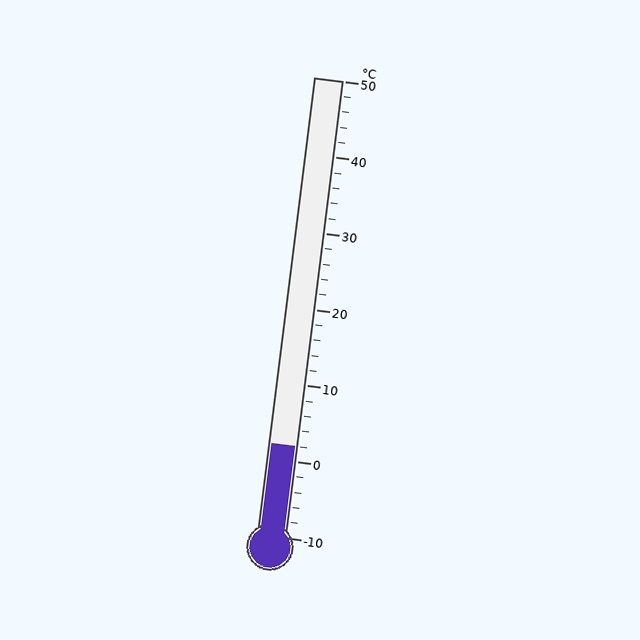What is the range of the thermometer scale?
The thermometer scale ranges from -10°C to 50°C.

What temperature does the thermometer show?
The thermometer shows approximately 2°C.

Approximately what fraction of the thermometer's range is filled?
The thermometer is filled to approximately 20% of its range.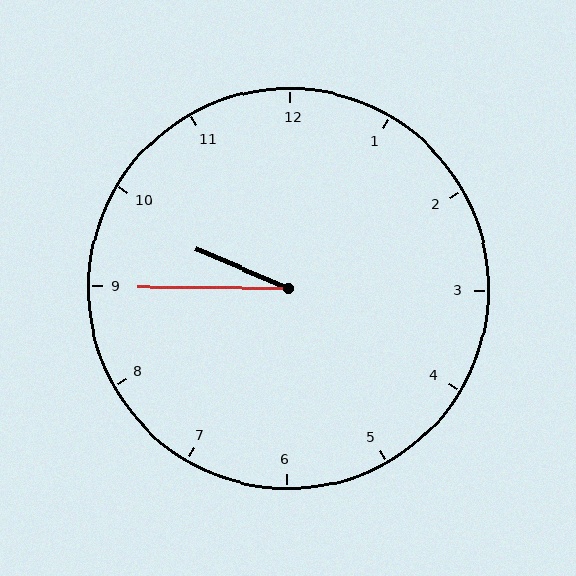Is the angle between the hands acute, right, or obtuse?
It is acute.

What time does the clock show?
9:45.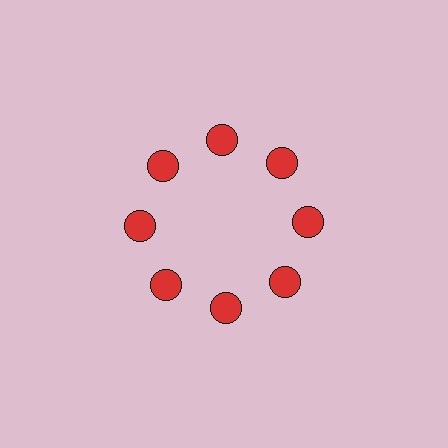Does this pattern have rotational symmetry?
Yes, this pattern has 8-fold rotational symmetry. It looks the same after rotating 45 degrees around the center.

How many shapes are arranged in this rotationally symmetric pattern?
There are 8 shapes, arranged in 8 groups of 1.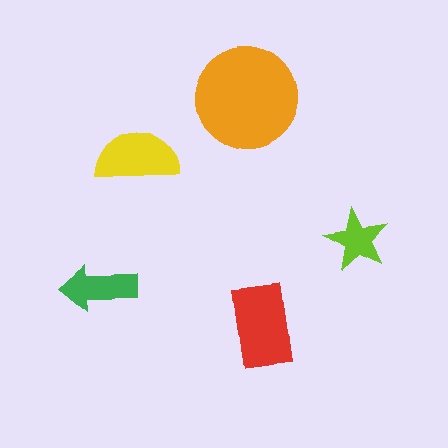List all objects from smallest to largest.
The lime star, the green arrow, the yellow semicircle, the red rectangle, the orange circle.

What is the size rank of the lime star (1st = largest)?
5th.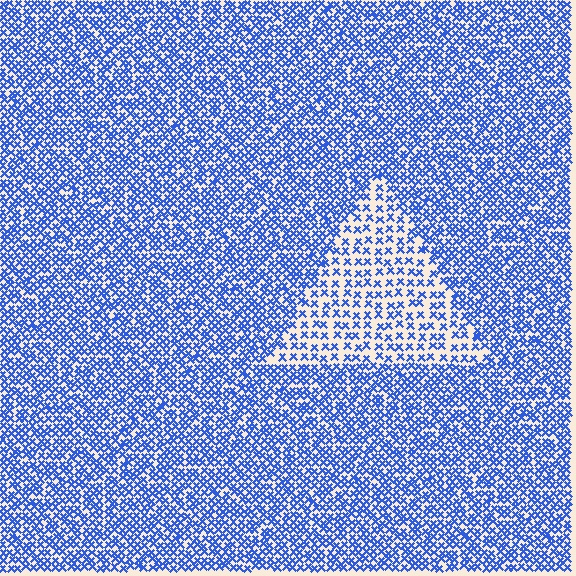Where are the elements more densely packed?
The elements are more densely packed outside the triangle boundary.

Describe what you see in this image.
The image contains small blue elements arranged at two different densities. A triangle-shaped region is visible where the elements are less densely packed than the surrounding area.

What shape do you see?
I see a triangle.